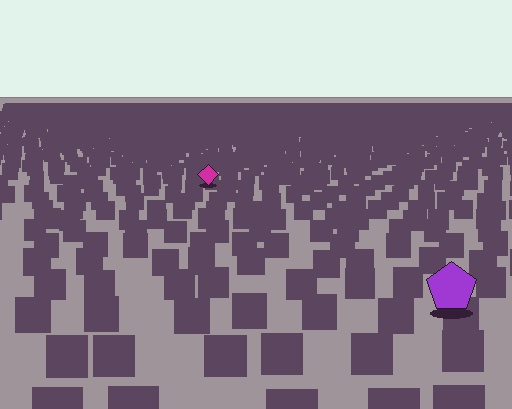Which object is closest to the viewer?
The purple pentagon is closest. The texture marks near it are larger and more spread out.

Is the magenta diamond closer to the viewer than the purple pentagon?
No. The purple pentagon is closer — you can tell from the texture gradient: the ground texture is coarser near it.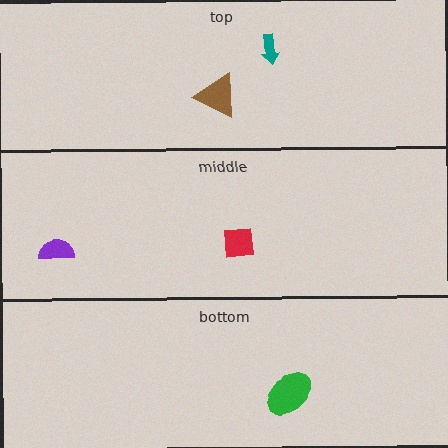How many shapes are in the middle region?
2.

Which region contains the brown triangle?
The top region.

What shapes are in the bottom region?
The green ellipse.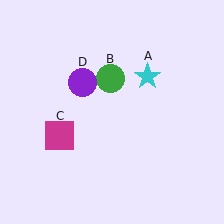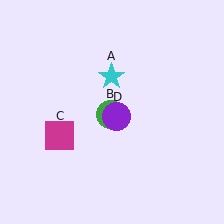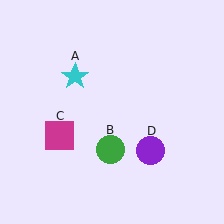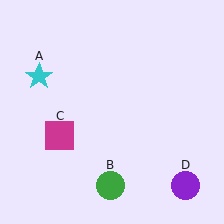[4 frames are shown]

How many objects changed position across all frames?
3 objects changed position: cyan star (object A), green circle (object B), purple circle (object D).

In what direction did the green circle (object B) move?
The green circle (object B) moved down.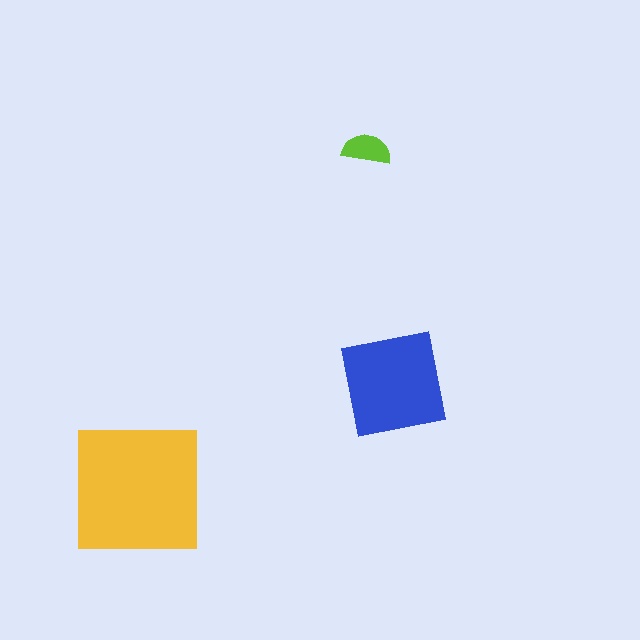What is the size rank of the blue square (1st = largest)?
2nd.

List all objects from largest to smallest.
The yellow square, the blue square, the lime semicircle.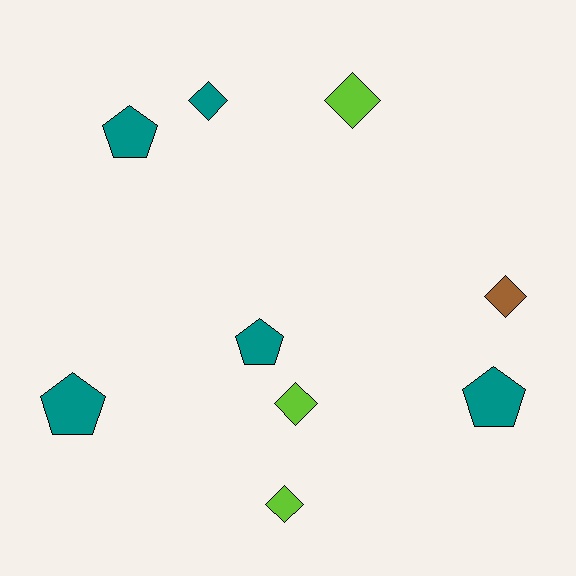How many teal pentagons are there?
There are 4 teal pentagons.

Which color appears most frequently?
Teal, with 5 objects.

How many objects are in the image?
There are 9 objects.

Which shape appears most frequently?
Diamond, with 5 objects.